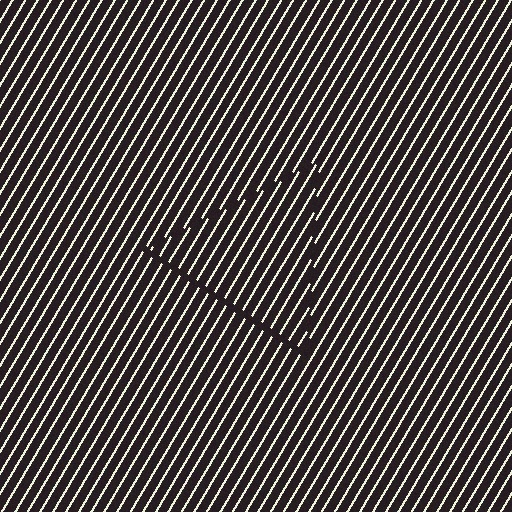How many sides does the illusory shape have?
3 sides — the line-ends trace a triangle.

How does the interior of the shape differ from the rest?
The interior of the shape contains the same grating, shifted by half a period — the contour is defined by the phase discontinuity where line-ends from the inner and outer gratings abut.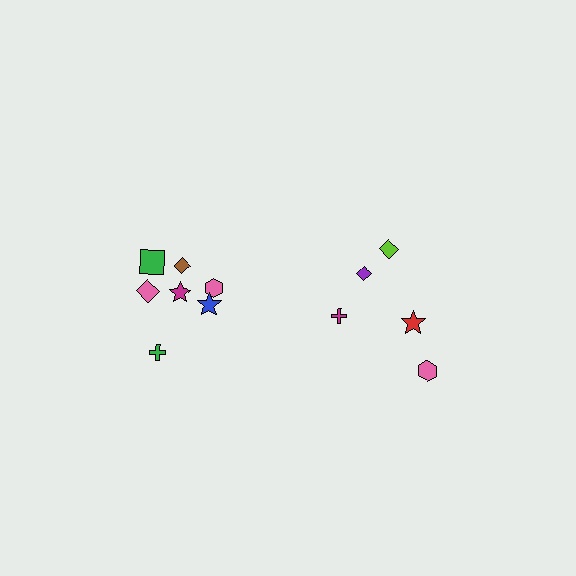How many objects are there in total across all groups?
There are 12 objects.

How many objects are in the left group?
There are 7 objects.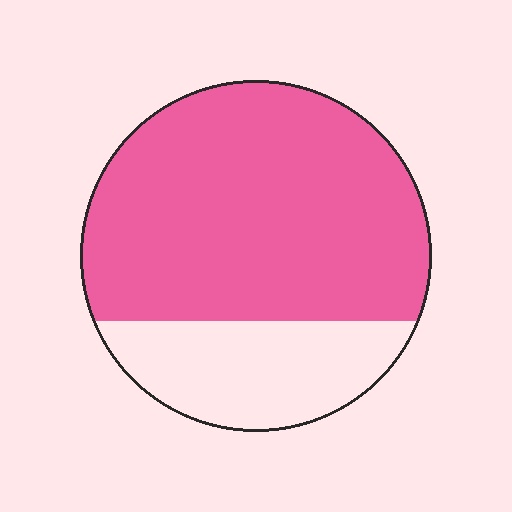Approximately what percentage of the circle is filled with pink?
Approximately 75%.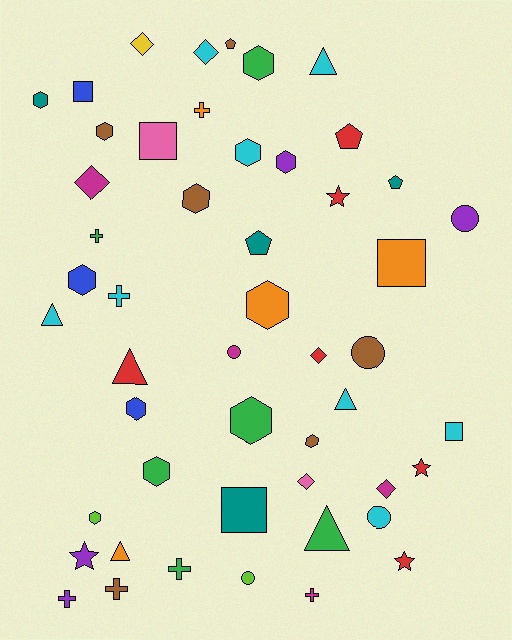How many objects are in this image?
There are 50 objects.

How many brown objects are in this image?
There are 6 brown objects.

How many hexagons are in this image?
There are 13 hexagons.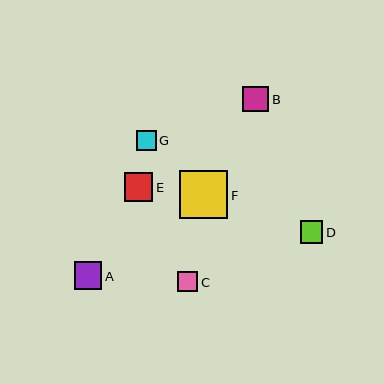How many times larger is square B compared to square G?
Square B is approximately 1.3 times the size of square G.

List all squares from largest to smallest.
From largest to smallest: F, E, A, B, D, C, G.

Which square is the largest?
Square F is the largest with a size of approximately 48 pixels.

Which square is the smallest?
Square G is the smallest with a size of approximately 20 pixels.